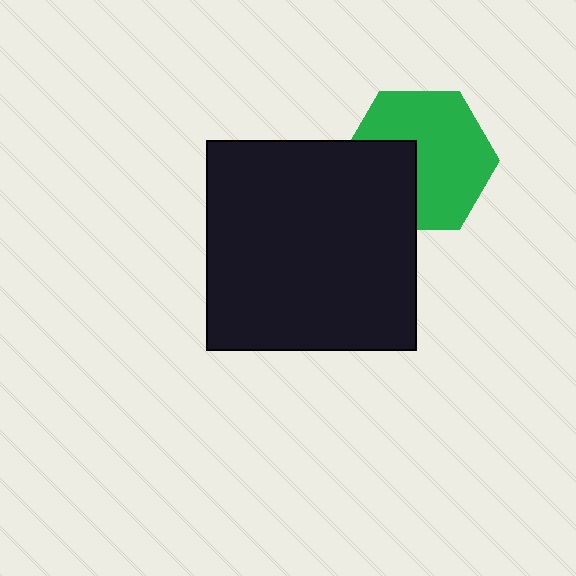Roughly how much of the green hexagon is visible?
Most of it is visible (roughly 67%).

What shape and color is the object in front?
The object in front is a black square.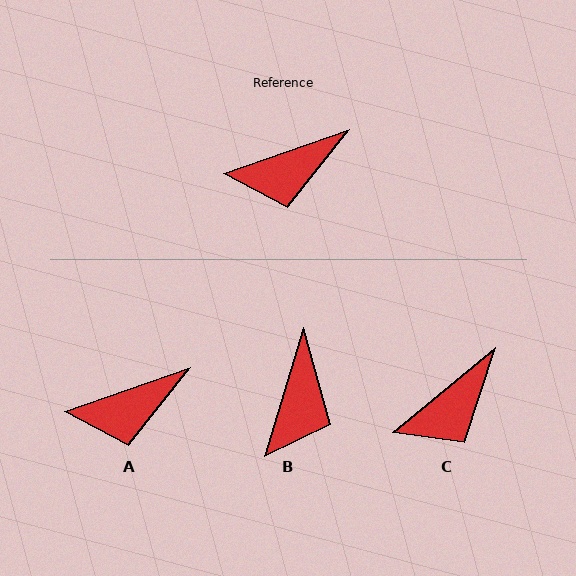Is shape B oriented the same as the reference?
No, it is off by about 54 degrees.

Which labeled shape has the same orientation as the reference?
A.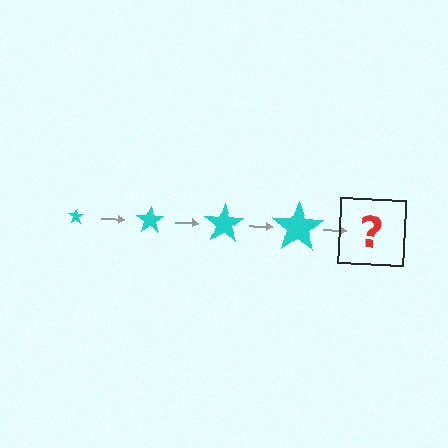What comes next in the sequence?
The next element should be a cyan star, larger than the previous one.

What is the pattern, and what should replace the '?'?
The pattern is that the star gets progressively larger each step. The '?' should be a cyan star, larger than the previous one.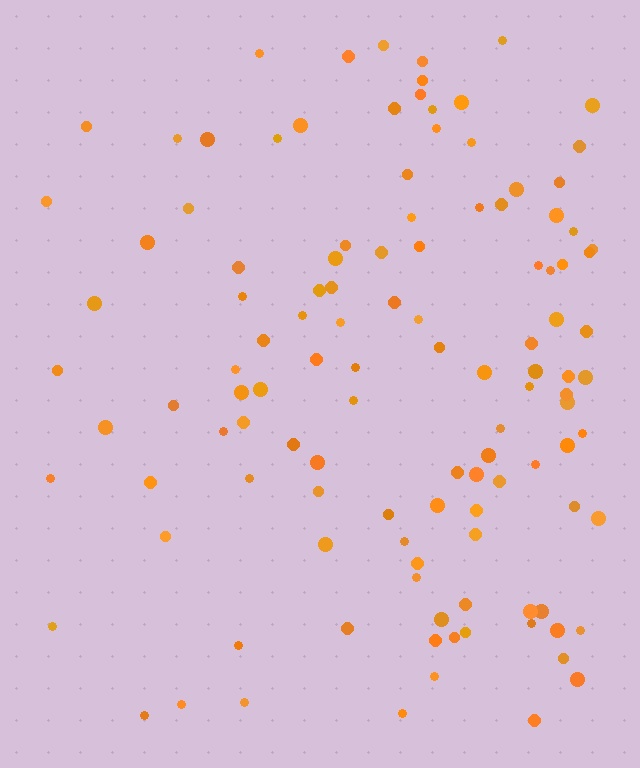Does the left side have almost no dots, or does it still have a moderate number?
Still a moderate number, just noticeably fewer than the right.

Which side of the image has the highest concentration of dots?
The right.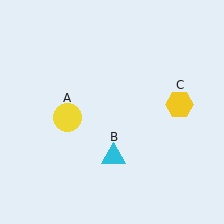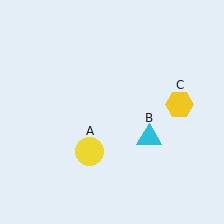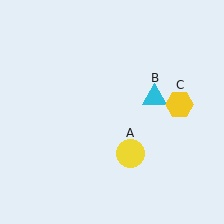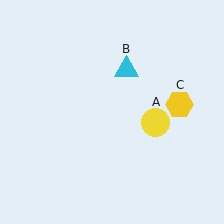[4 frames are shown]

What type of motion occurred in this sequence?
The yellow circle (object A), cyan triangle (object B) rotated counterclockwise around the center of the scene.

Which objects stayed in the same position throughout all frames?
Yellow hexagon (object C) remained stationary.